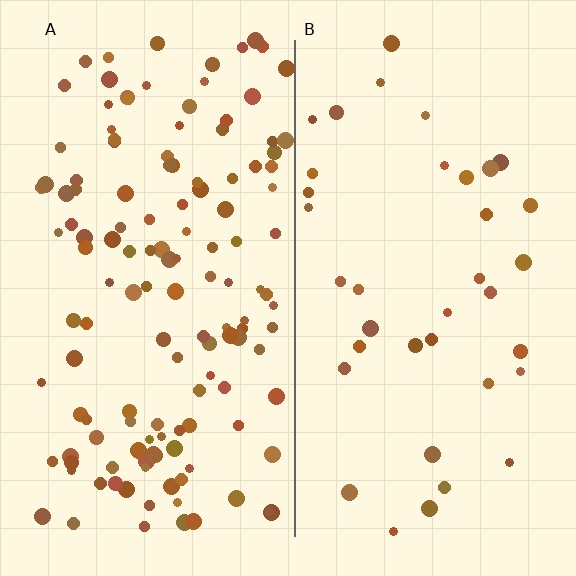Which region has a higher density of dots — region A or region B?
A (the left).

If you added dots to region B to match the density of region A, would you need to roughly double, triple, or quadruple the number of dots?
Approximately triple.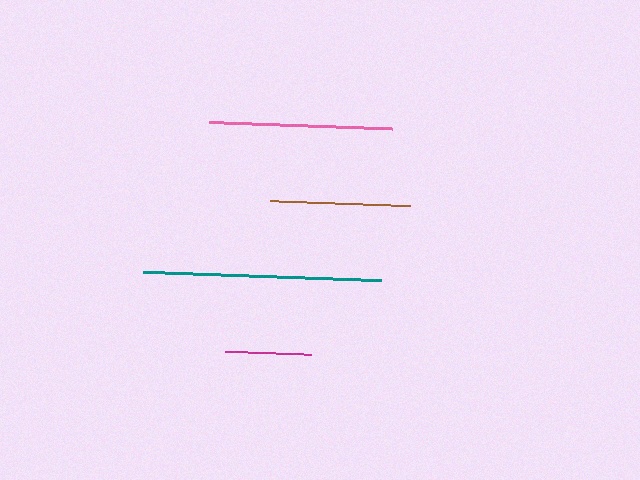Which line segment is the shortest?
The magenta line is the shortest at approximately 85 pixels.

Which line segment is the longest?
The teal line is the longest at approximately 238 pixels.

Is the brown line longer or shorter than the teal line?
The teal line is longer than the brown line.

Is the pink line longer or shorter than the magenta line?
The pink line is longer than the magenta line.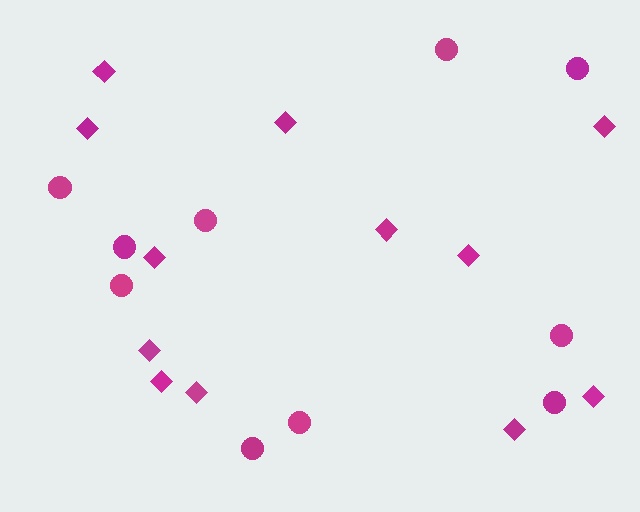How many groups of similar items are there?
There are 2 groups: one group of diamonds (12) and one group of circles (10).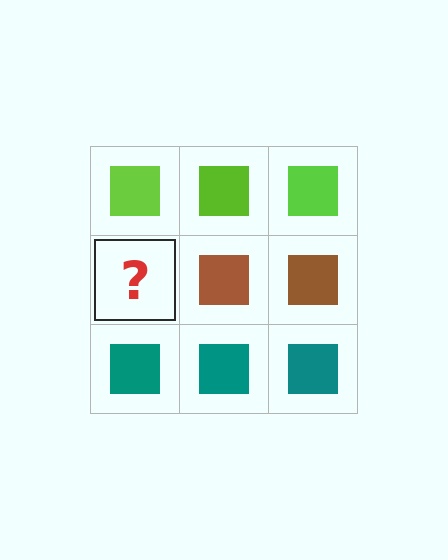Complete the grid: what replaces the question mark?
The question mark should be replaced with a brown square.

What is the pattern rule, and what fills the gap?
The rule is that each row has a consistent color. The gap should be filled with a brown square.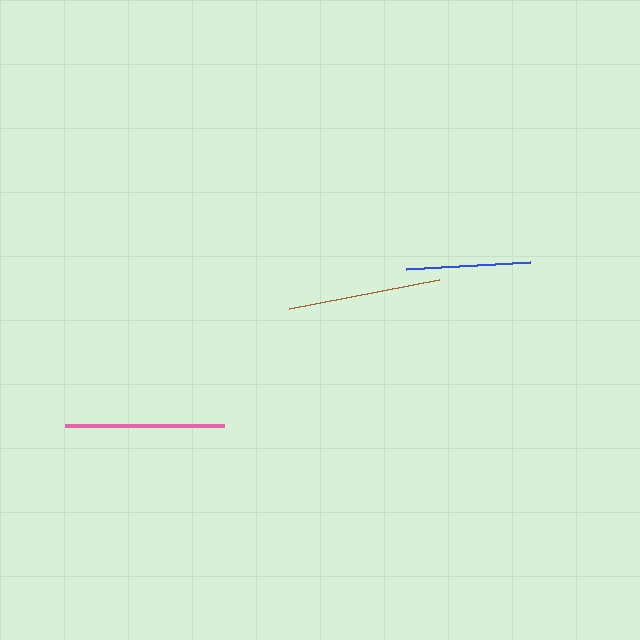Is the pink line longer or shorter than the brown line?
The pink line is longer than the brown line.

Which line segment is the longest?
The pink line is the longest at approximately 159 pixels.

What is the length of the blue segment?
The blue segment is approximately 124 pixels long.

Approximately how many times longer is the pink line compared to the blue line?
The pink line is approximately 1.3 times the length of the blue line.